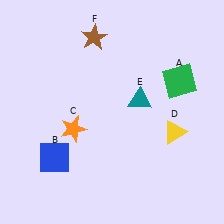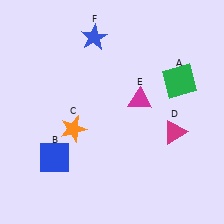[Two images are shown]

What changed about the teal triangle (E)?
In Image 1, E is teal. In Image 2, it changed to magenta.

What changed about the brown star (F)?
In Image 1, F is brown. In Image 2, it changed to blue.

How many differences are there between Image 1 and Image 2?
There are 3 differences between the two images.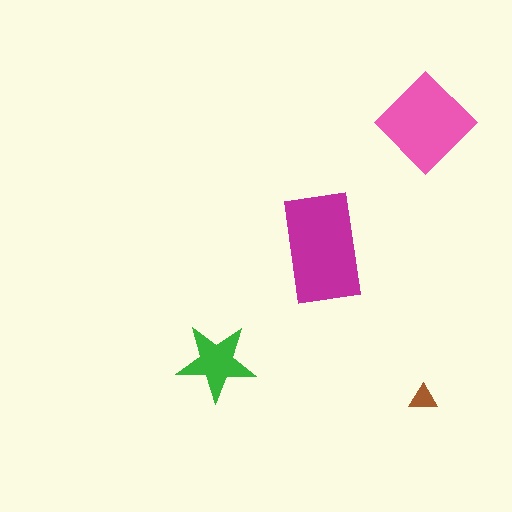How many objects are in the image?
There are 4 objects in the image.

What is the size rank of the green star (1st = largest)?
3rd.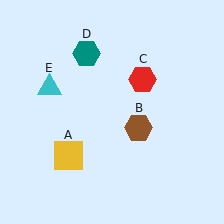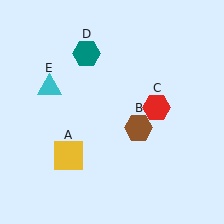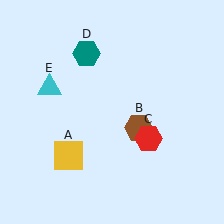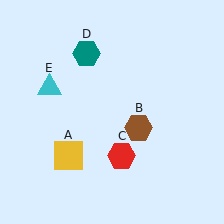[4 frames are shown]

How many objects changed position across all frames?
1 object changed position: red hexagon (object C).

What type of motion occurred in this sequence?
The red hexagon (object C) rotated clockwise around the center of the scene.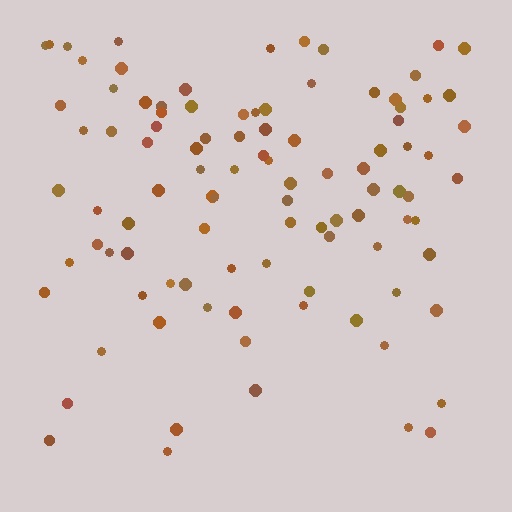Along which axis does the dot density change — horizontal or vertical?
Vertical.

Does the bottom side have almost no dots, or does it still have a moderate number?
Still a moderate number, just noticeably fewer than the top.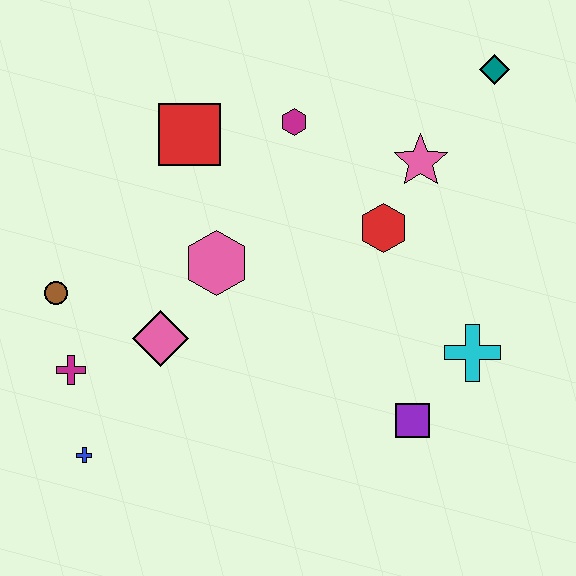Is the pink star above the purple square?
Yes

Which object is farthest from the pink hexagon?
The teal diamond is farthest from the pink hexagon.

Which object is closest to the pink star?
The red hexagon is closest to the pink star.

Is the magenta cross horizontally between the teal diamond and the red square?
No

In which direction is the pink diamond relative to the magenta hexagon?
The pink diamond is below the magenta hexagon.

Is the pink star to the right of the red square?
Yes